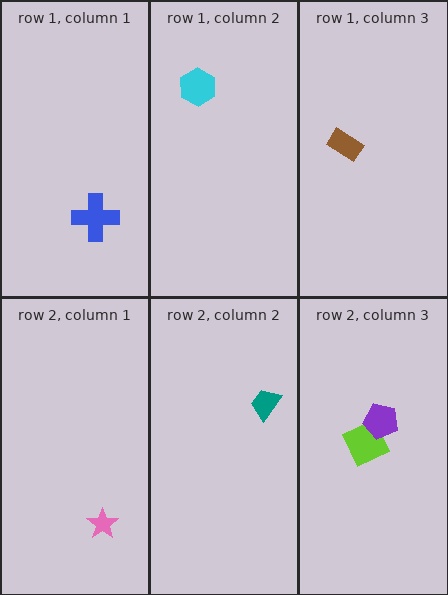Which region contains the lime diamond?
The row 2, column 3 region.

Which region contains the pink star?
The row 2, column 1 region.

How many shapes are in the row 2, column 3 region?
2.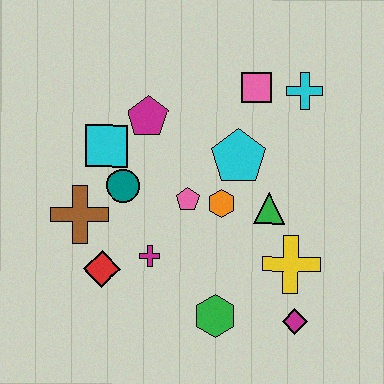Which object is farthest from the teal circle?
The magenta diamond is farthest from the teal circle.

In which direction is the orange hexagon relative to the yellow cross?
The orange hexagon is to the left of the yellow cross.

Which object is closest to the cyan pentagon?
The orange hexagon is closest to the cyan pentagon.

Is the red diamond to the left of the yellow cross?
Yes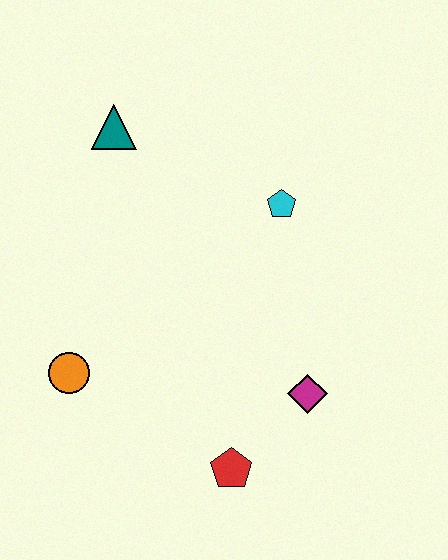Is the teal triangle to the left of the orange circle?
No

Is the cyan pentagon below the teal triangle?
Yes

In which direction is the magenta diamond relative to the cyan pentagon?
The magenta diamond is below the cyan pentagon.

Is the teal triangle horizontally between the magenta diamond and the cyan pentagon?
No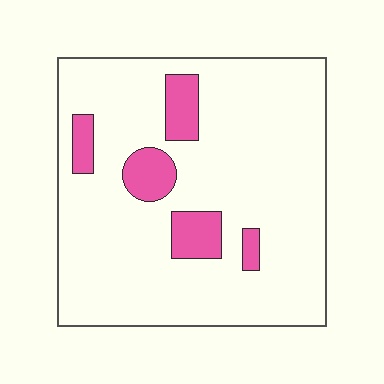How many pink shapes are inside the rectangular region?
5.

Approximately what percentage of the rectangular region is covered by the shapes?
Approximately 15%.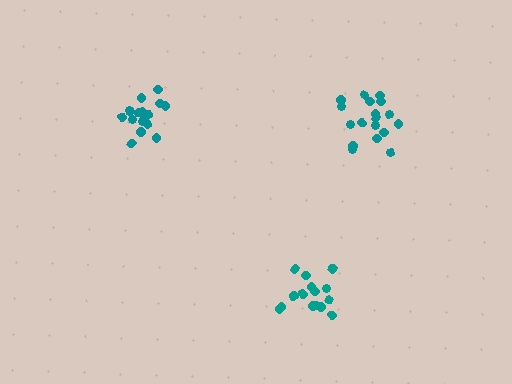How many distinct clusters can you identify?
There are 3 distinct clusters.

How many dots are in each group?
Group 1: 17 dots, Group 2: 17 dots, Group 3: 18 dots (52 total).